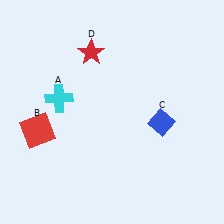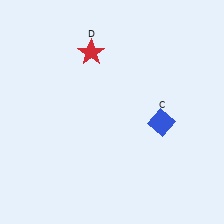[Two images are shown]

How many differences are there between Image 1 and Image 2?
There are 2 differences between the two images.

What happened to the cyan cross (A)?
The cyan cross (A) was removed in Image 2. It was in the top-left area of Image 1.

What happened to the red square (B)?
The red square (B) was removed in Image 2. It was in the bottom-left area of Image 1.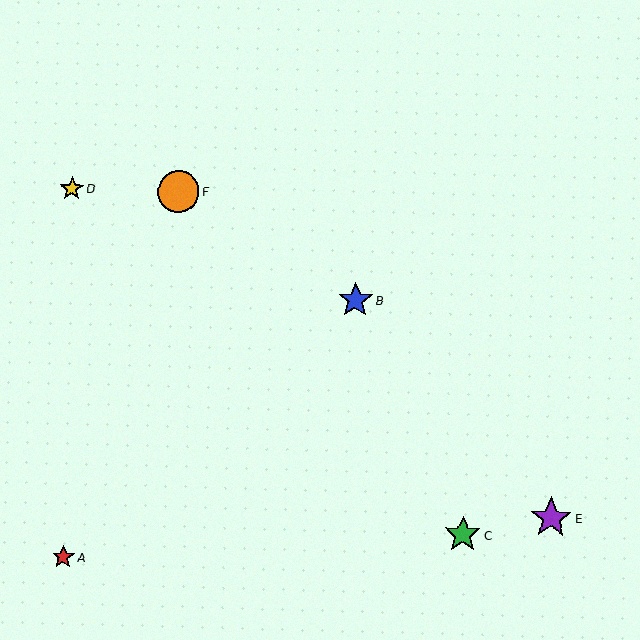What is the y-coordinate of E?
Object E is at y≈518.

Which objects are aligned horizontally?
Objects D, F are aligned horizontally.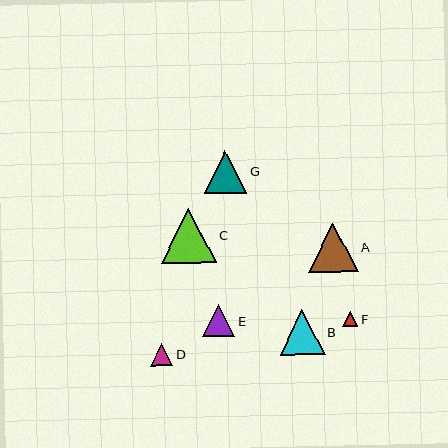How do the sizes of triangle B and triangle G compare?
Triangle B and triangle G are approximately the same size.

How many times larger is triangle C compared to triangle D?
Triangle C is approximately 2.5 times the size of triangle D.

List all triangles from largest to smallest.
From largest to smallest: C, A, B, G, E, D, F.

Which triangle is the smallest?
Triangle F is the smallest with a size of approximately 16 pixels.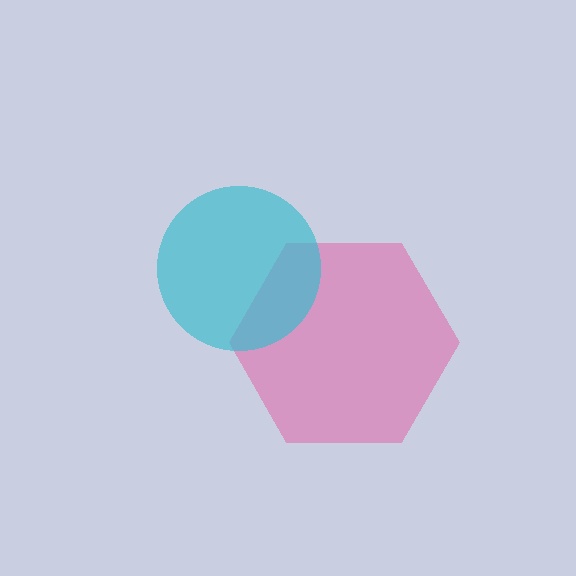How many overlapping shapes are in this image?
There are 2 overlapping shapes in the image.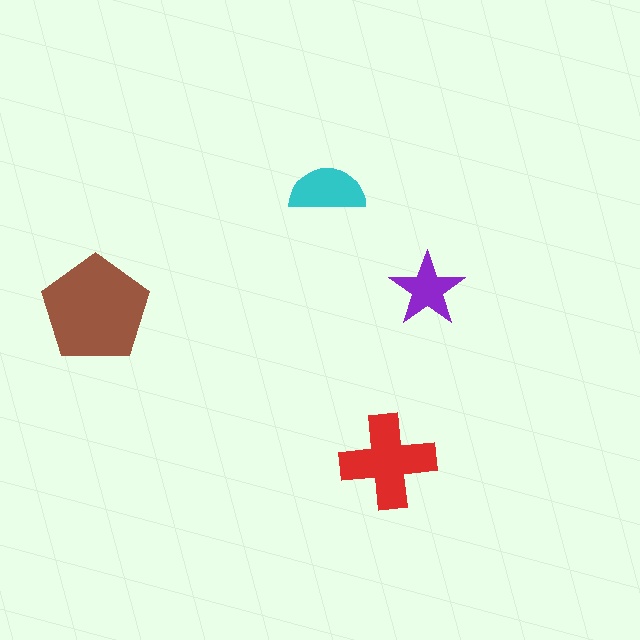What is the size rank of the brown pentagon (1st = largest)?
1st.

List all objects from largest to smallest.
The brown pentagon, the red cross, the cyan semicircle, the purple star.